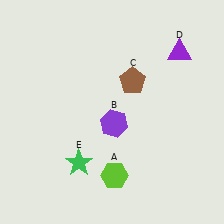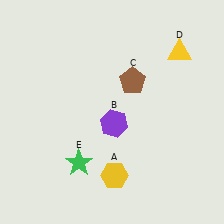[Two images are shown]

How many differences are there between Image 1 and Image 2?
There are 2 differences between the two images.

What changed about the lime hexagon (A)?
In Image 1, A is lime. In Image 2, it changed to yellow.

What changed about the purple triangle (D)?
In Image 1, D is purple. In Image 2, it changed to yellow.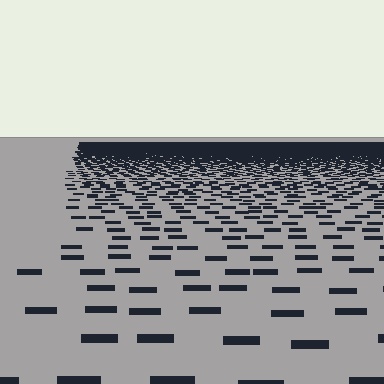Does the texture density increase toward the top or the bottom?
Density increases toward the top.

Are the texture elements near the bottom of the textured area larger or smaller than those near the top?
Larger. Near the bottom, elements are closer to the viewer and appear at a bigger on-screen size.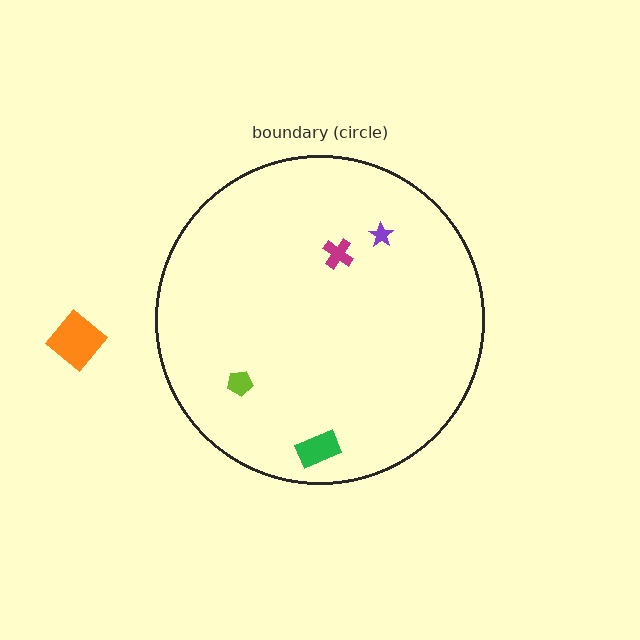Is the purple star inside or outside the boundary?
Inside.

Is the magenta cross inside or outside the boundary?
Inside.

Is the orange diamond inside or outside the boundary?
Outside.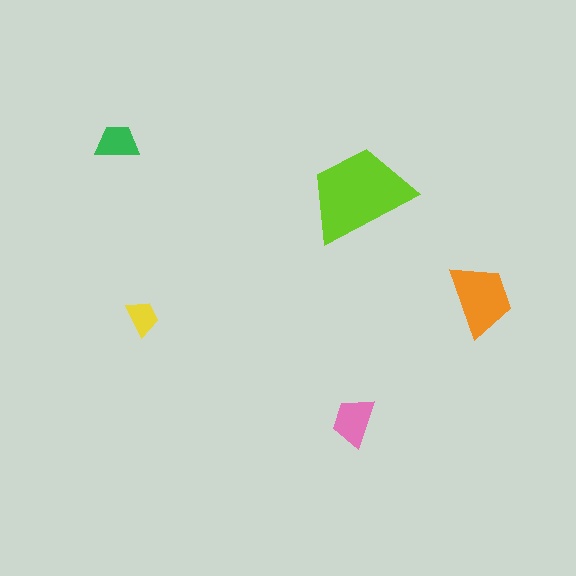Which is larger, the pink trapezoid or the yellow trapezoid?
The pink one.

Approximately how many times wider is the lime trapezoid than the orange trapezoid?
About 1.5 times wider.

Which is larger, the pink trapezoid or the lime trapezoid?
The lime one.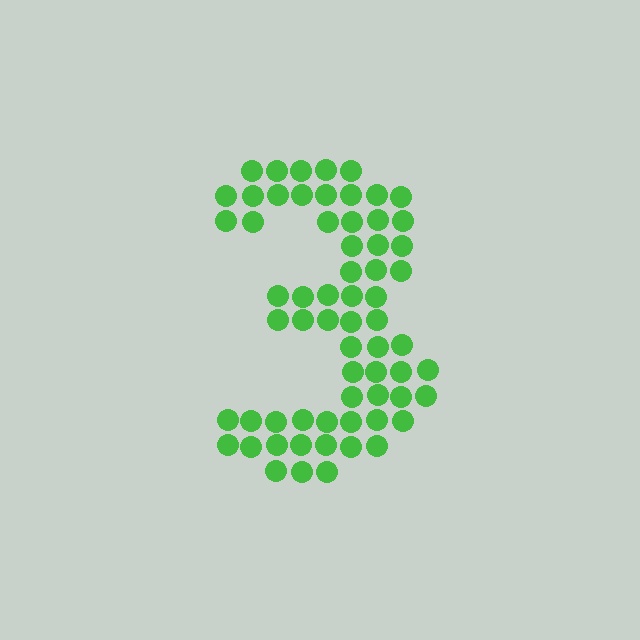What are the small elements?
The small elements are circles.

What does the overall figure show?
The overall figure shows the digit 3.